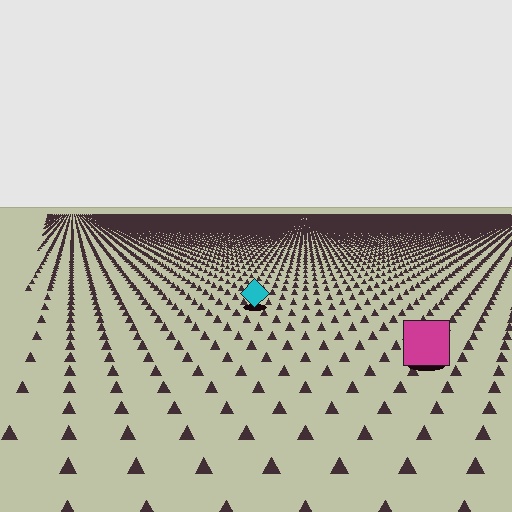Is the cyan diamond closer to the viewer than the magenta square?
No. The magenta square is closer — you can tell from the texture gradient: the ground texture is coarser near it.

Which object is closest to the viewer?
The magenta square is closest. The texture marks near it are larger and more spread out.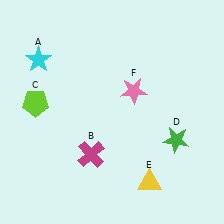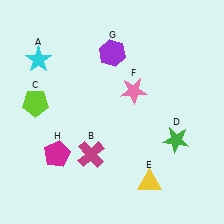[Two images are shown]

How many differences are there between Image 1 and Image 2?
There are 2 differences between the two images.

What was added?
A purple hexagon (G), a magenta pentagon (H) were added in Image 2.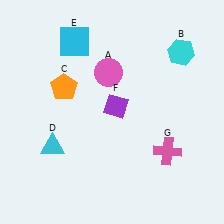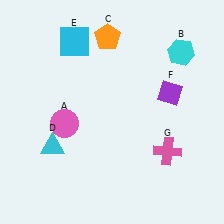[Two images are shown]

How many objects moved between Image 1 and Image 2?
3 objects moved between the two images.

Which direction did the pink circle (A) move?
The pink circle (A) moved down.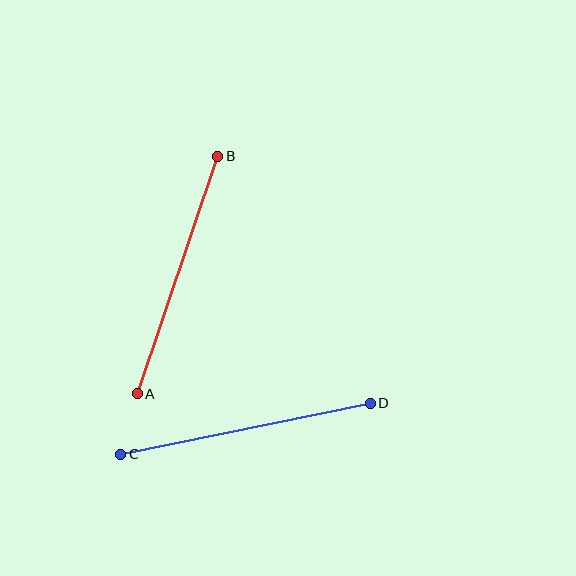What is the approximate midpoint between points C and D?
The midpoint is at approximately (245, 429) pixels.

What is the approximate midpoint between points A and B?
The midpoint is at approximately (177, 275) pixels.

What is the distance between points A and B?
The distance is approximately 251 pixels.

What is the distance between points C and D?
The distance is approximately 255 pixels.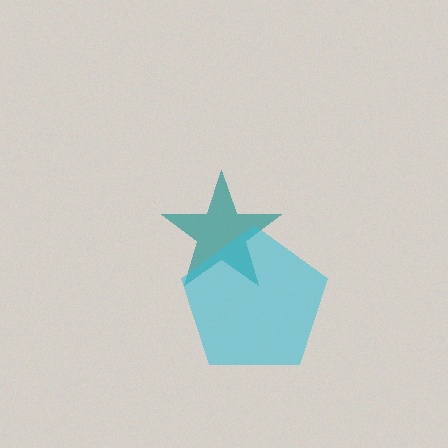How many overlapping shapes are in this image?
There are 2 overlapping shapes in the image.